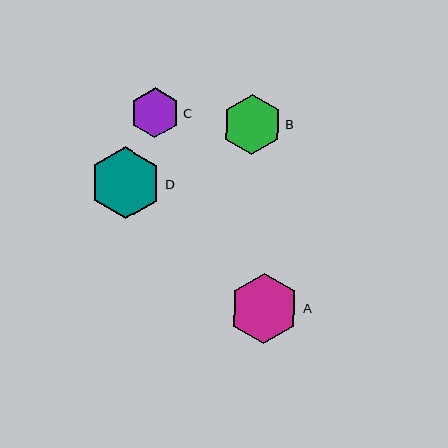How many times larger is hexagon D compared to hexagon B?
Hexagon D is approximately 1.2 times the size of hexagon B.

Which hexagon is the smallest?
Hexagon C is the smallest with a size of approximately 50 pixels.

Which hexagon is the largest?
Hexagon D is the largest with a size of approximately 72 pixels.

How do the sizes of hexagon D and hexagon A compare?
Hexagon D and hexagon A are approximately the same size.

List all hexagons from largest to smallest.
From largest to smallest: D, A, B, C.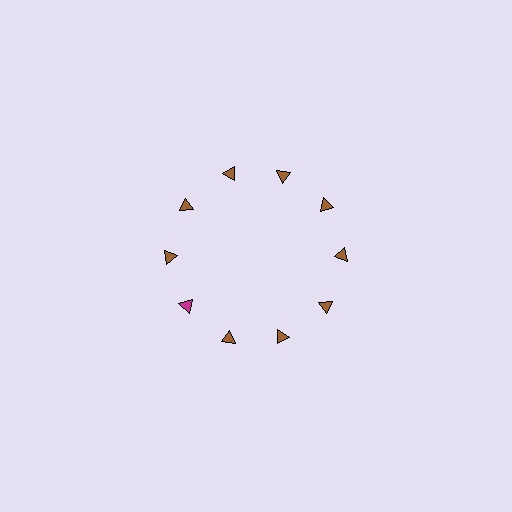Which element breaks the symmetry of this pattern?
The magenta triangle at roughly the 8 o'clock position breaks the symmetry. All other shapes are brown triangles.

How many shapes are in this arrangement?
There are 10 shapes arranged in a ring pattern.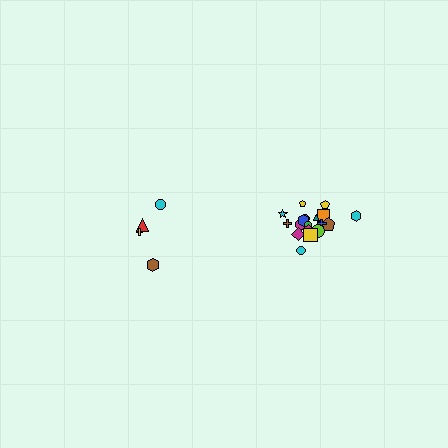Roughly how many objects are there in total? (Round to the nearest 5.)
Roughly 20 objects in total.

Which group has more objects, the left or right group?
The right group.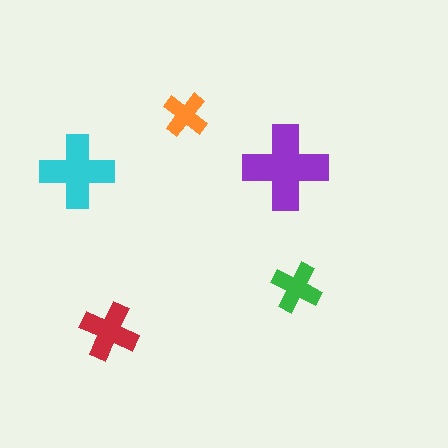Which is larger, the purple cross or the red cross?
The purple one.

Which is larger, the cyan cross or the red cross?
The cyan one.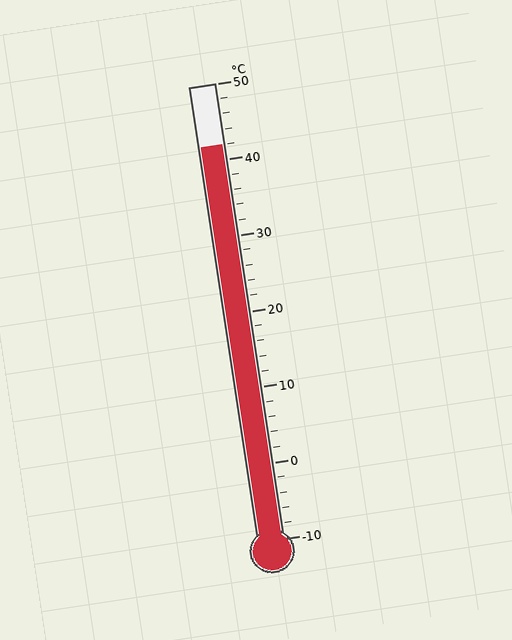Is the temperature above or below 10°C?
The temperature is above 10°C.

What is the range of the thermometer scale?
The thermometer scale ranges from -10°C to 50°C.